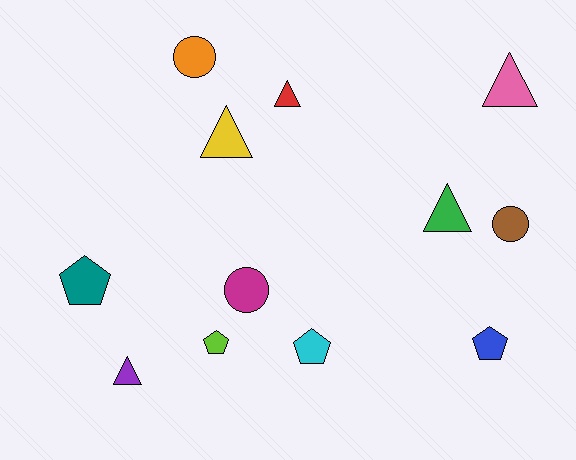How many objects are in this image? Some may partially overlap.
There are 12 objects.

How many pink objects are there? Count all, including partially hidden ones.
There is 1 pink object.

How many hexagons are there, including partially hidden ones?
There are no hexagons.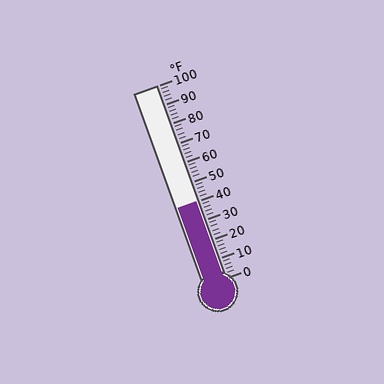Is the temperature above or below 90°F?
The temperature is below 90°F.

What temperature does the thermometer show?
The thermometer shows approximately 40°F.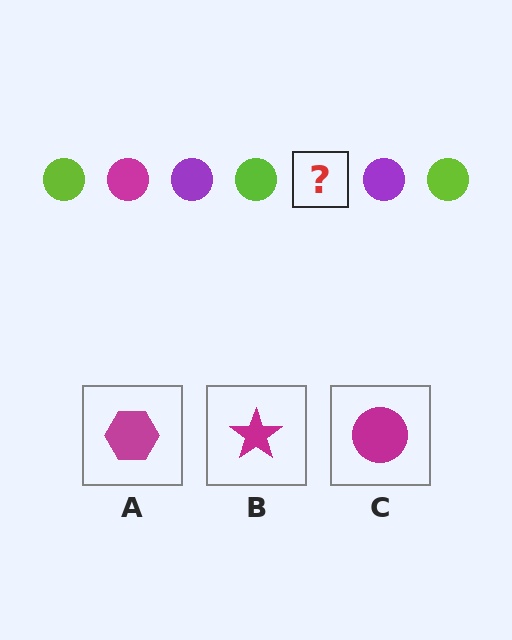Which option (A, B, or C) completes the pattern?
C.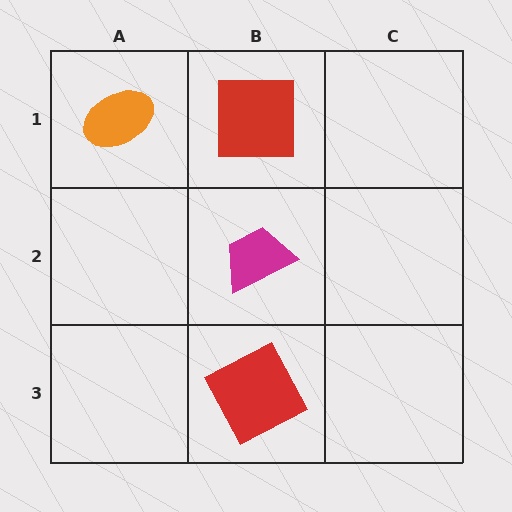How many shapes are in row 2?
1 shape.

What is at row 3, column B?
A red square.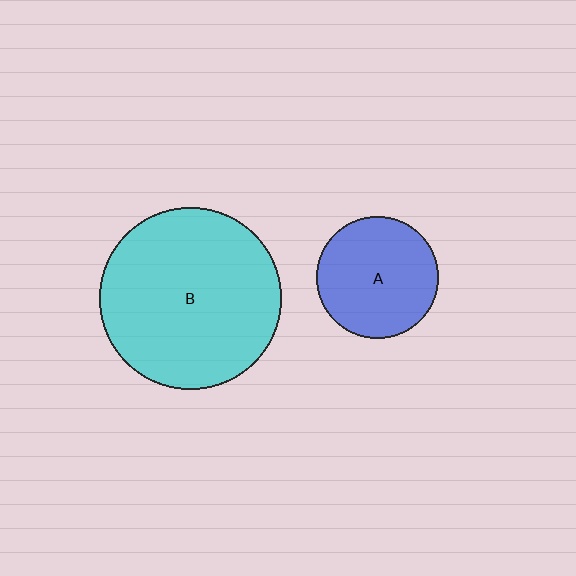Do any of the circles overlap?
No, none of the circles overlap.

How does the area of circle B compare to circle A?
Approximately 2.2 times.